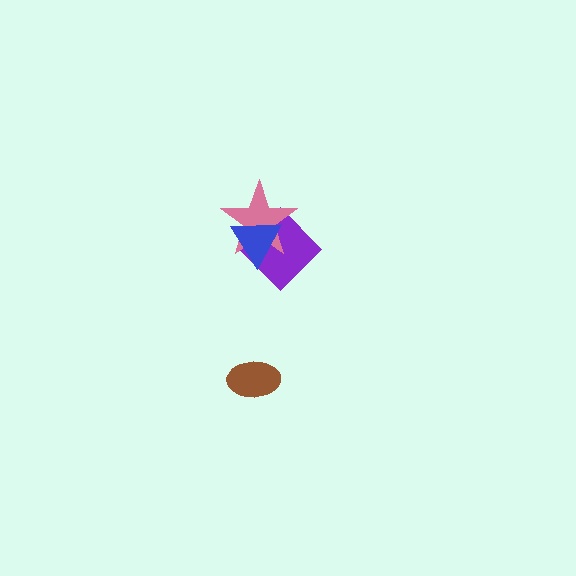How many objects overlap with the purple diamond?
2 objects overlap with the purple diamond.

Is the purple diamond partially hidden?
Yes, it is partially covered by another shape.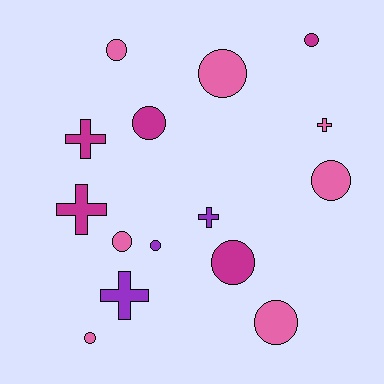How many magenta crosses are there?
There are 2 magenta crosses.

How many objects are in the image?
There are 15 objects.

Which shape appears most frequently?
Circle, with 10 objects.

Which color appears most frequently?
Pink, with 7 objects.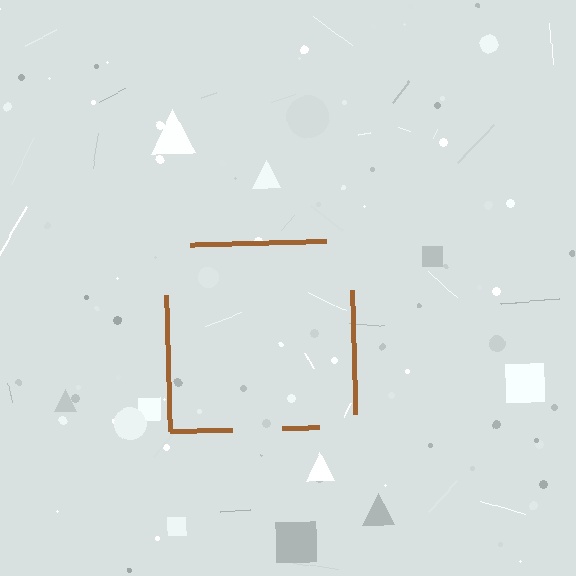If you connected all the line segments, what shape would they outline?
They would outline a square.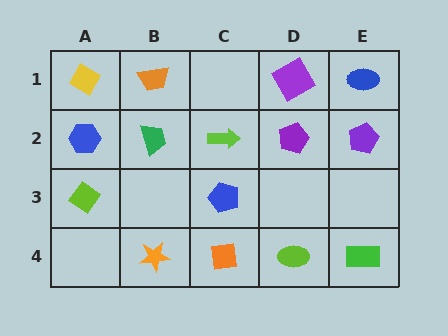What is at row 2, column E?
A purple pentagon.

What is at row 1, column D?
A purple diamond.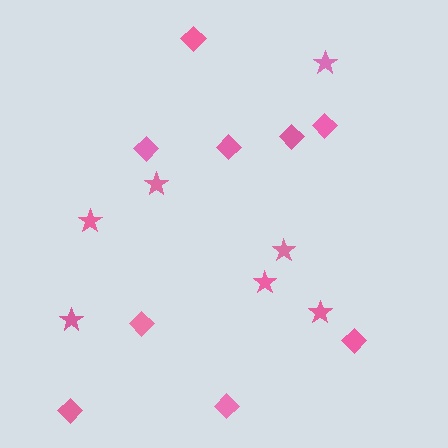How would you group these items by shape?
There are 2 groups: one group of stars (7) and one group of diamonds (9).